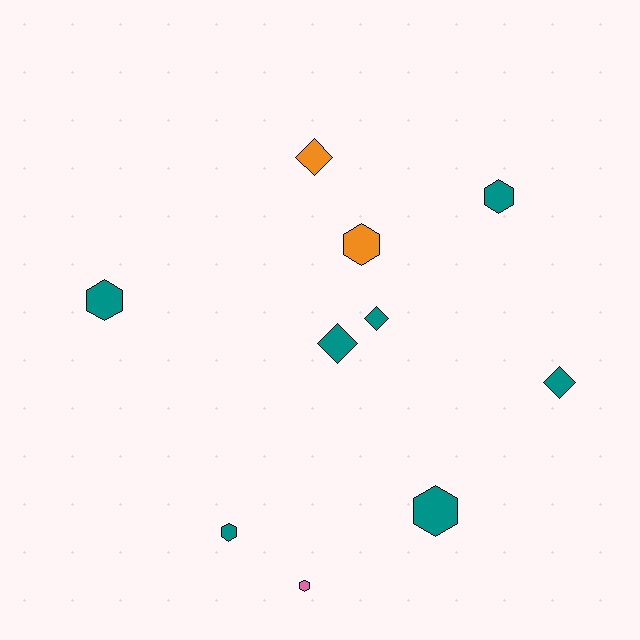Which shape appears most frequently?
Hexagon, with 6 objects.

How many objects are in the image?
There are 10 objects.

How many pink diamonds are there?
There are no pink diamonds.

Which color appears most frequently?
Teal, with 7 objects.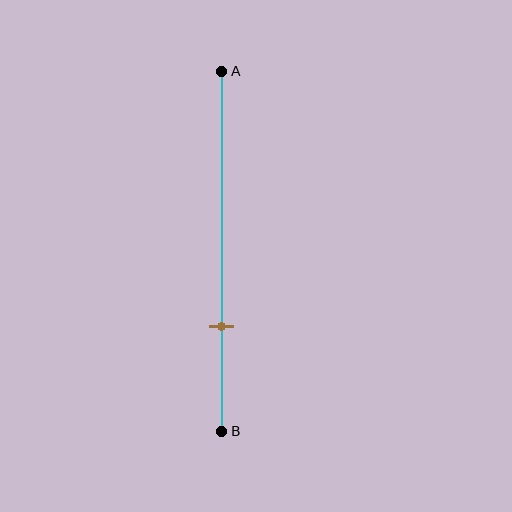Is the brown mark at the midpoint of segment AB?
No, the mark is at about 70% from A, not at the 50% midpoint.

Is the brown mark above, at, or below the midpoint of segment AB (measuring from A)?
The brown mark is below the midpoint of segment AB.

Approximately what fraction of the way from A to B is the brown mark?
The brown mark is approximately 70% of the way from A to B.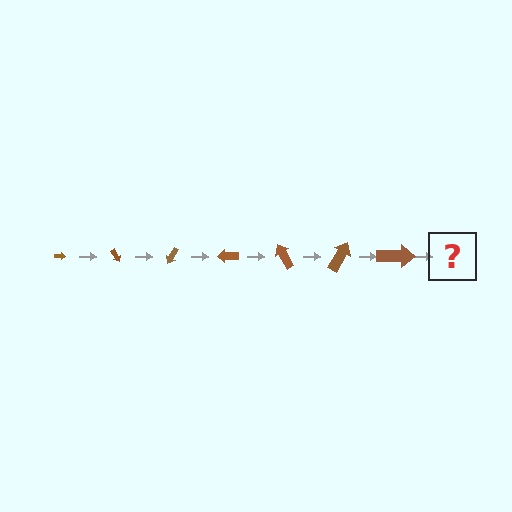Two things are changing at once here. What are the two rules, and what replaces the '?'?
The two rules are that the arrow grows larger each step and it rotates 60 degrees each step. The '?' should be an arrow, larger than the previous one and rotated 420 degrees from the start.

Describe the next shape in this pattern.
It should be an arrow, larger than the previous one and rotated 420 degrees from the start.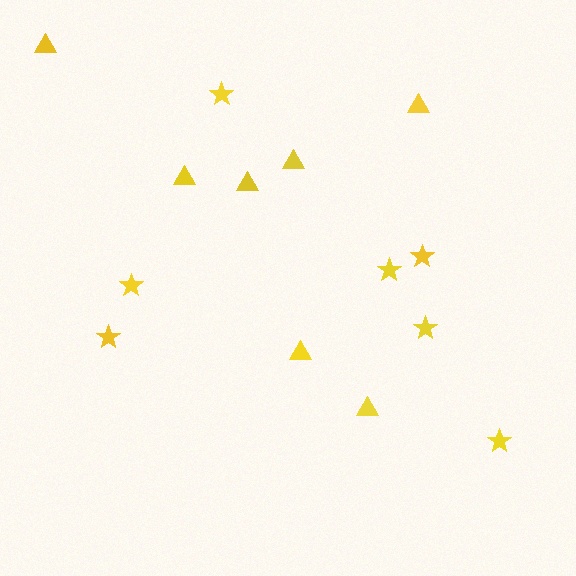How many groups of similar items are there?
There are 2 groups: one group of stars (7) and one group of triangles (7).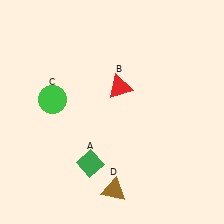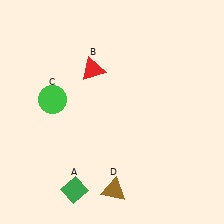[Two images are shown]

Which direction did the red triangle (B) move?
The red triangle (B) moved left.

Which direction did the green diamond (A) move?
The green diamond (A) moved down.